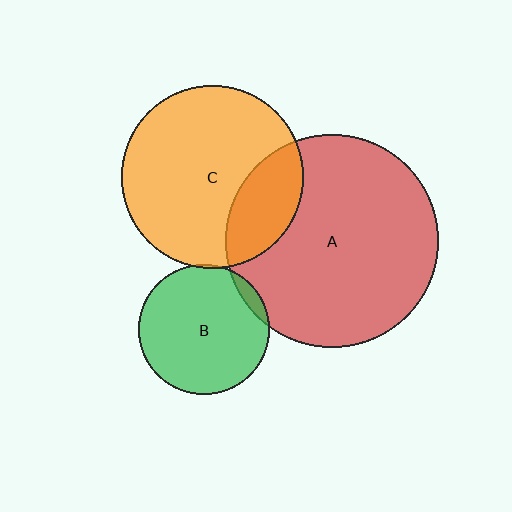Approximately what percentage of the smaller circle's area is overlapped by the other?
Approximately 25%.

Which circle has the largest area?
Circle A (red).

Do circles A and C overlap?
Yes.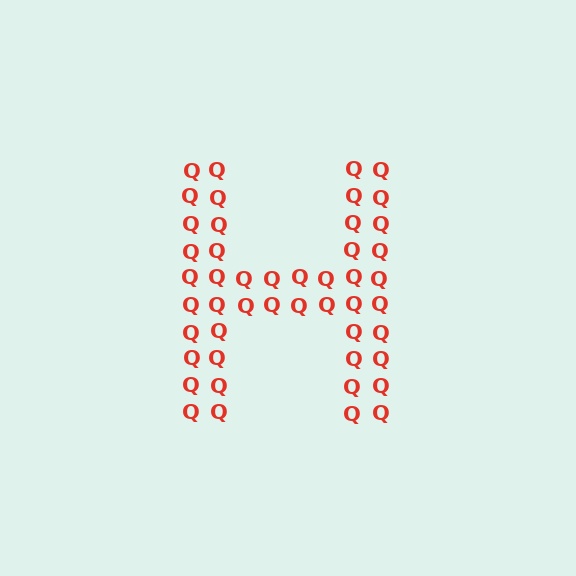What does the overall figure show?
The overall figure shows the letter H.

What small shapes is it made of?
It is made of small letter Q's.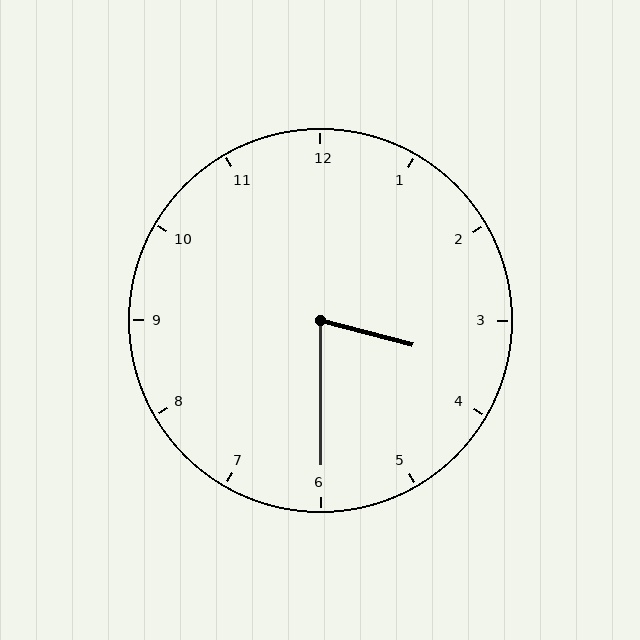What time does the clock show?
3:30.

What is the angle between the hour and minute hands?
Approximately 75 degrees.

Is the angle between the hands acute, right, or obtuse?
It is acute.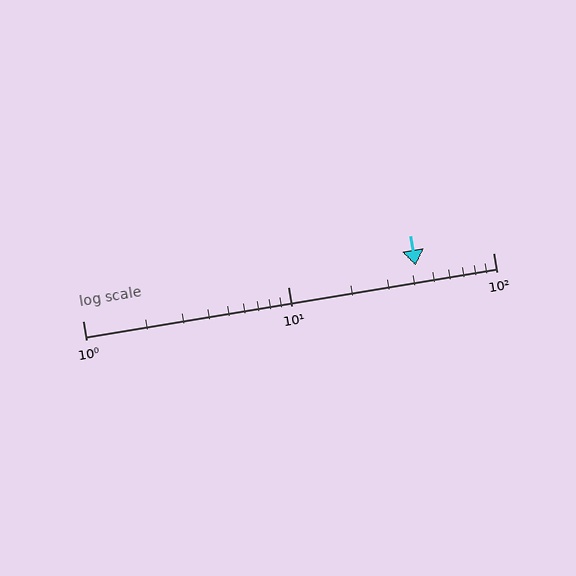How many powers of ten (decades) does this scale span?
The scale spans 2 decades, from 1 to 100.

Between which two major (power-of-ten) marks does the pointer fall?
The pointer is between 10 and 100.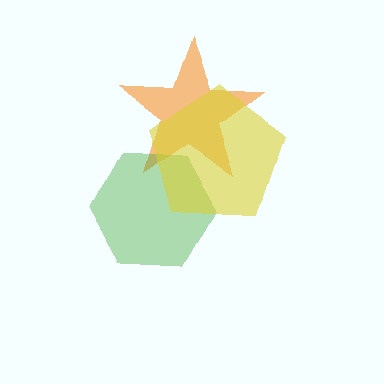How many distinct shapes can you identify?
There are 3 distinct shapes: an orange star, a green hexagon, a yellow pentagon.